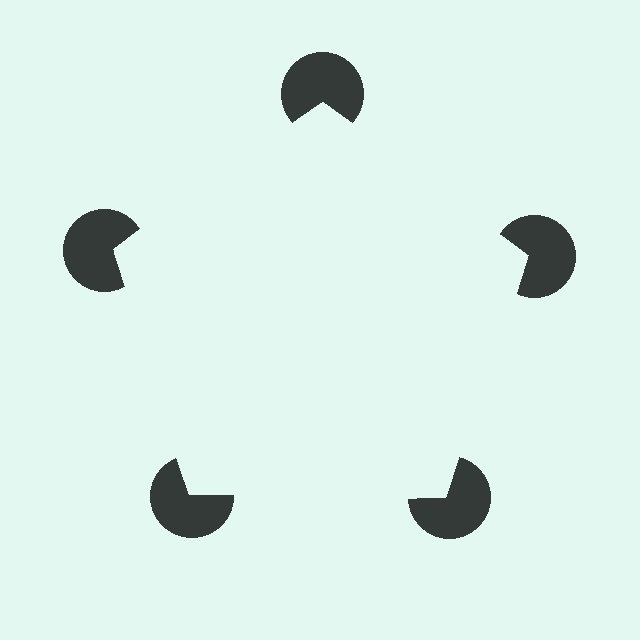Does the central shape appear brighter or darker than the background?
It typically appears slightly brighter than the background, even though no actual brightness change is drawn.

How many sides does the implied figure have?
5 sides.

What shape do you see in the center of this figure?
An illusory pentagon — its edges are inferred from the aligned wedge cuts in the pac-man discs, not physically drawn.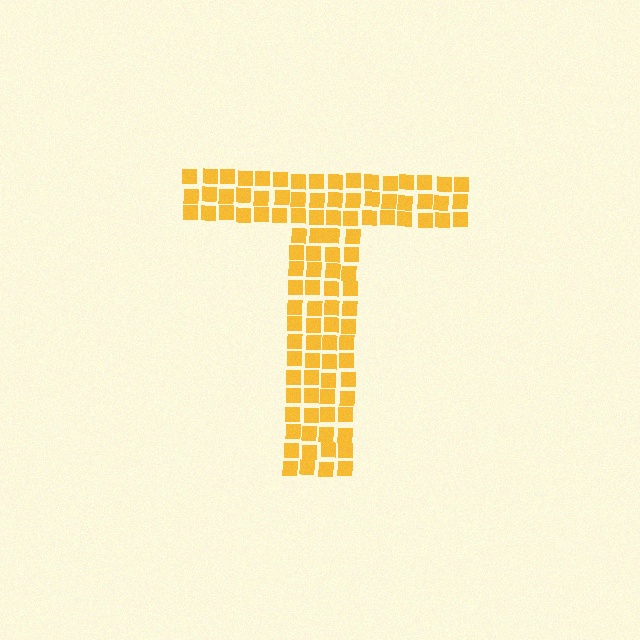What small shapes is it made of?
It is made of small squares.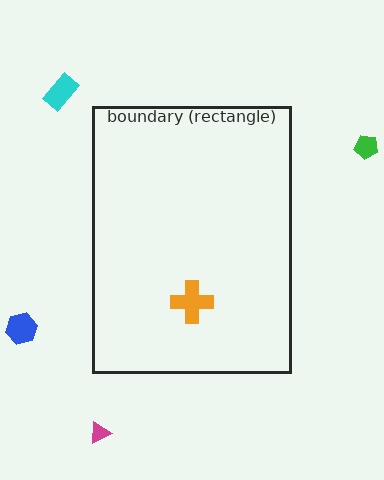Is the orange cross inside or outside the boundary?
Inside.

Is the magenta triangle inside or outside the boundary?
Outside.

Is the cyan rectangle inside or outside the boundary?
Outside.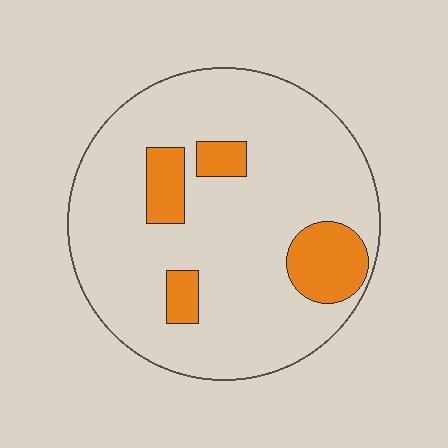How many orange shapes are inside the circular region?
4.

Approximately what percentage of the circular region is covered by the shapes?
Approximately 15%.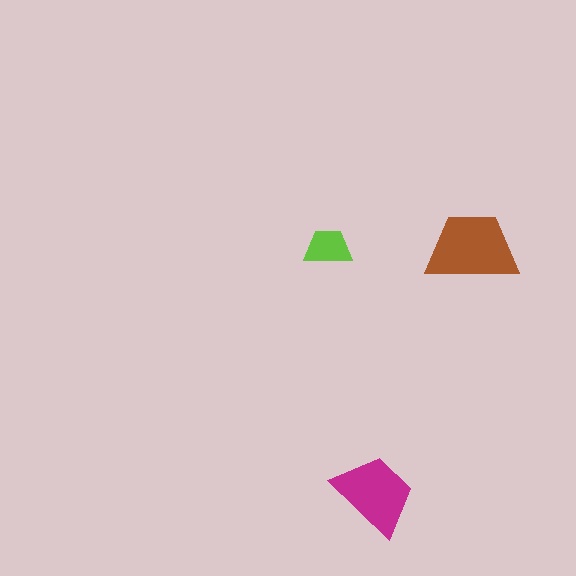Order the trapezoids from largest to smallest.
the brown one, the magenta one, the lime one.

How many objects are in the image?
There are 3 objects in the image.